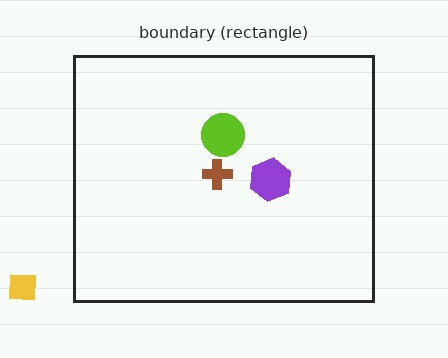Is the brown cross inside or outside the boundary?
Inside.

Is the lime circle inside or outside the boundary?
Inside.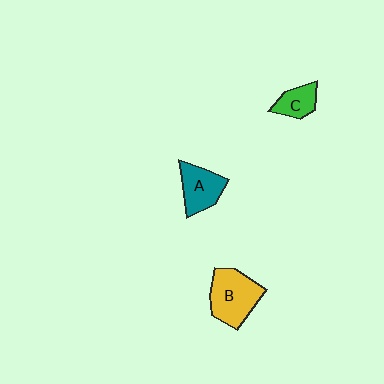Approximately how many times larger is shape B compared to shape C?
Approximately 2.1 times.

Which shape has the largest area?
Shape B (yellow).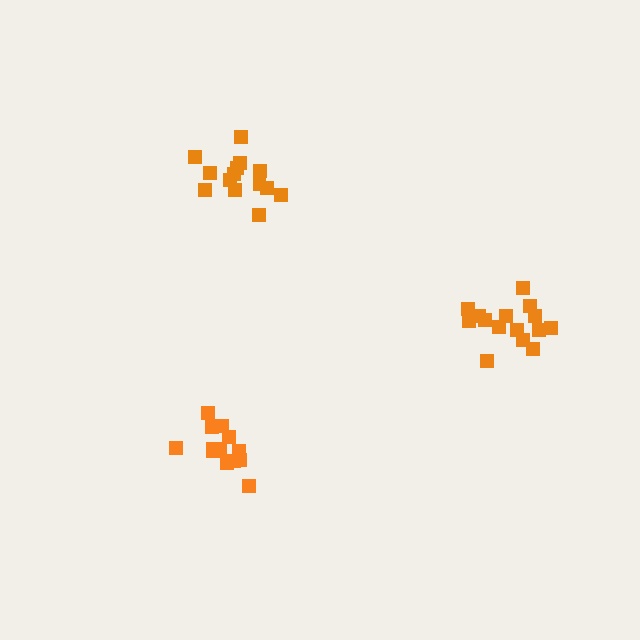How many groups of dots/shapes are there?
There are 3 groups.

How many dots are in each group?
Group 1: 15 dots, Group 2: 13 dots, Group 3: 14 dots (42 total).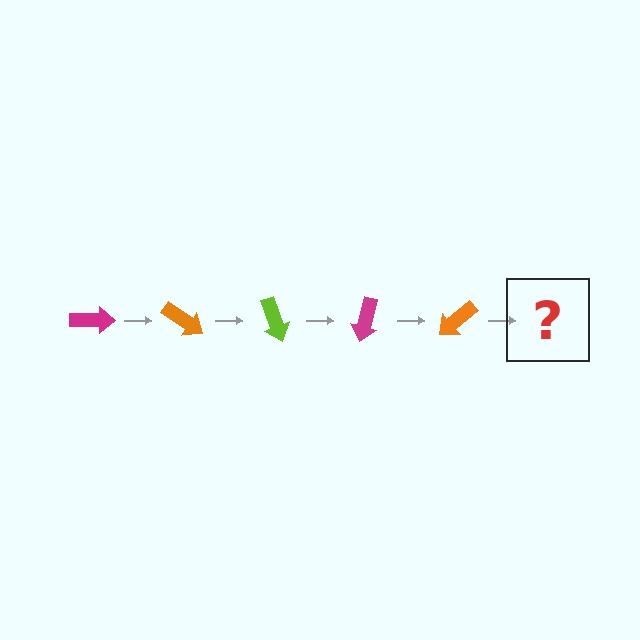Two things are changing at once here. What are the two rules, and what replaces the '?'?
The two rules are that it rotates 35 degrees each step and the color cycles through magenta, orange, and lime. The '?' should be a lime arrow, rotated 175 degrees from the start.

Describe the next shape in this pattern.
It should be a lime arrow, rotated 175 degrees from the start.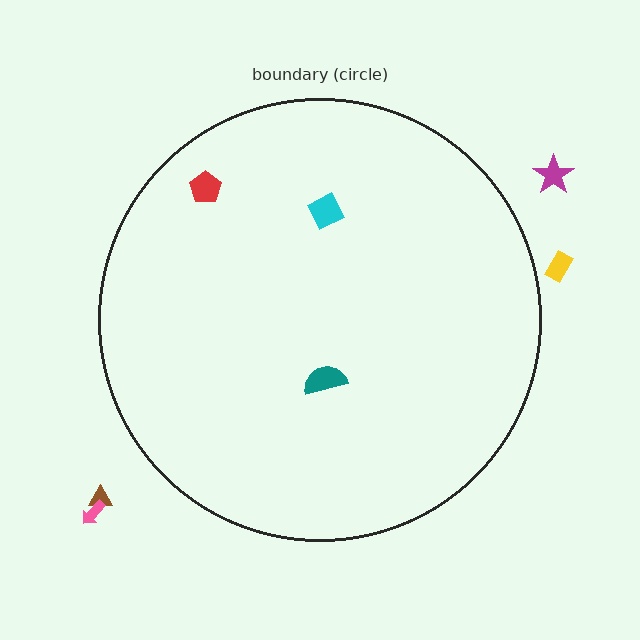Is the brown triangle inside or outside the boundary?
Outside.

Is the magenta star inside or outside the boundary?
Outside.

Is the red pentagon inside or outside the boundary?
Inside.